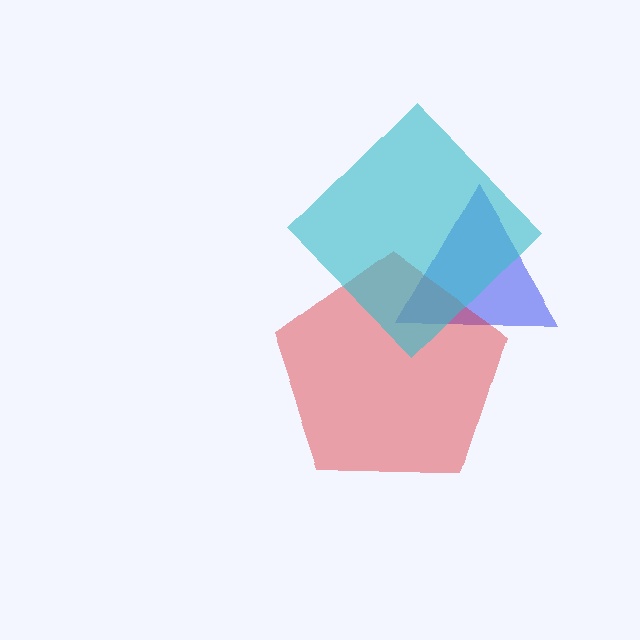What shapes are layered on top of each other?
The layered shapes are: a blue triangle, a red pentagon, a cyan diamond.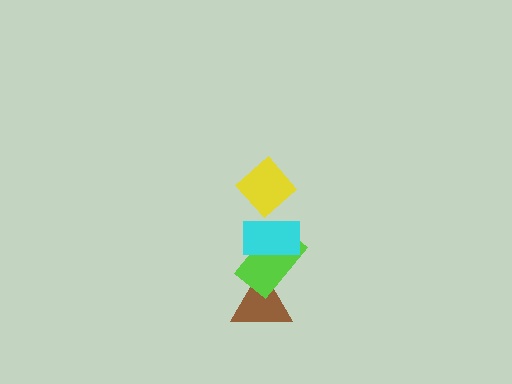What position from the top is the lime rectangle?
The lime rectangle is 3rd from the top.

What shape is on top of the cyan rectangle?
The yellow diamond is on top of the cyan rectangle.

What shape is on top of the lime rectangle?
The cyan rectangle is on top of the lime rectangle.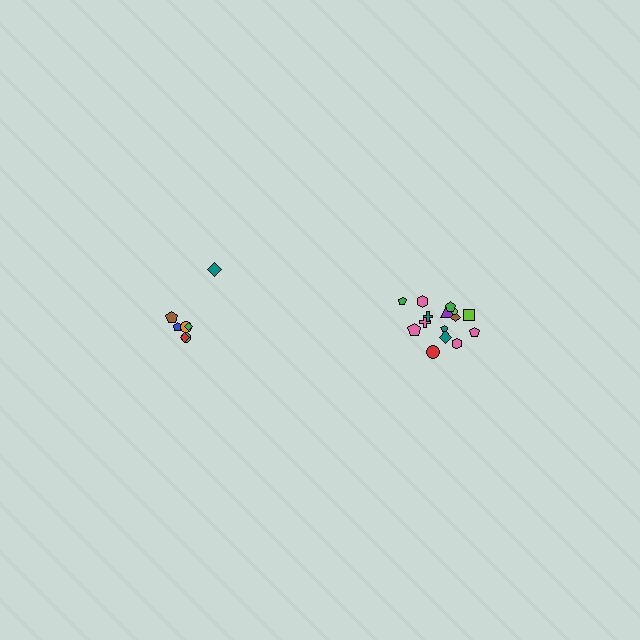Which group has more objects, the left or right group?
The right group.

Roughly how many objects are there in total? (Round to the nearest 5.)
Roughly 20 objects in total.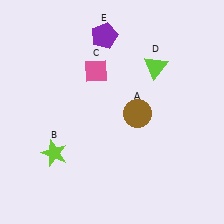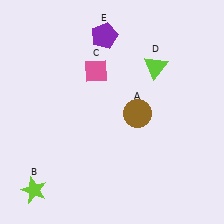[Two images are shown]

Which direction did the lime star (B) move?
The lime star (B) moved down.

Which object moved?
The lime star (B) moved down.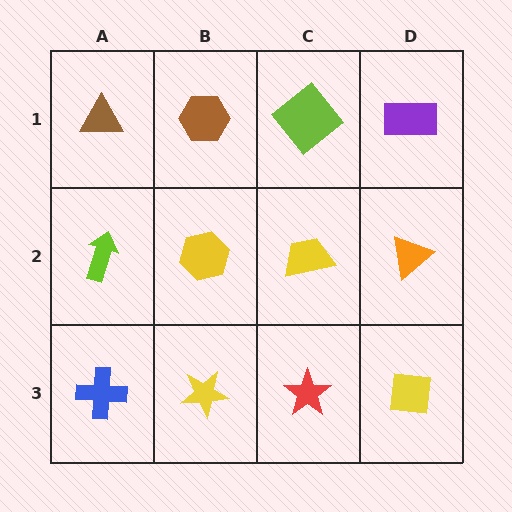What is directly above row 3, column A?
A lime arrow.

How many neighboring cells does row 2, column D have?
3.